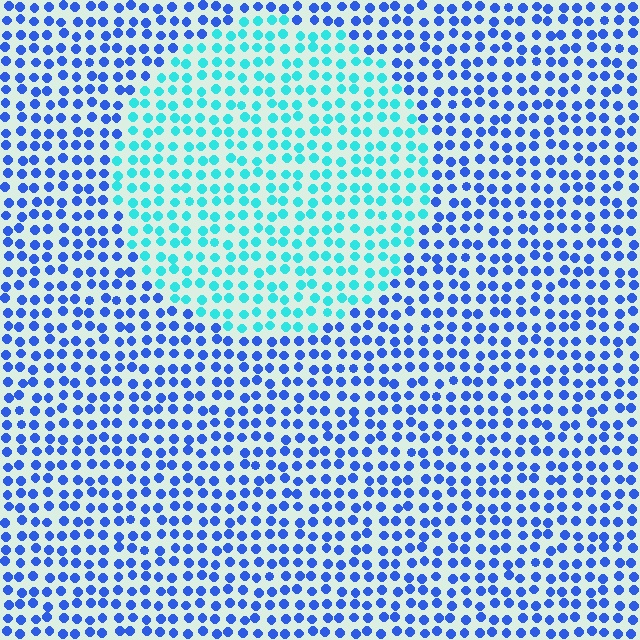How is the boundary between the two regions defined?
The boundary is defined purely by a slight shift in hue (about 46 degrees). Spacing, size, and orientation are identical on both sides.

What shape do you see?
I see a circle.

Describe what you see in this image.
The image is filled with small blue elements in a uniform arrangement. A circle-shaped region is visible where the elements are tinted to a slightly different hue, forming a subtle color boundary.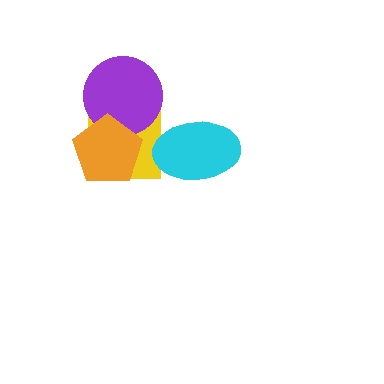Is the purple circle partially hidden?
Yes, it is partially covered by another shape.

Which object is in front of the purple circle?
The orange pentagon is in front of the purple circle.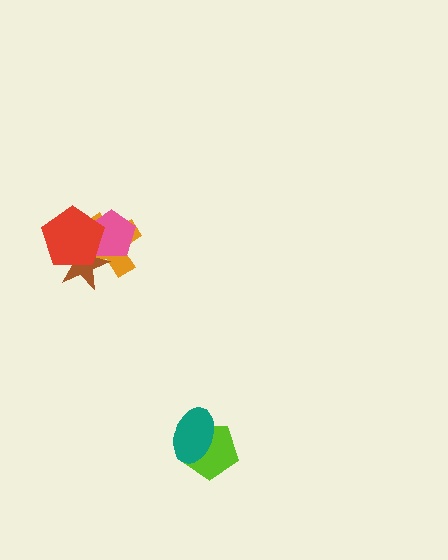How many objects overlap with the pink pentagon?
3 objects overlap with the pink pentagon.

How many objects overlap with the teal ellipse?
1 object overlaps with the teal ellipse.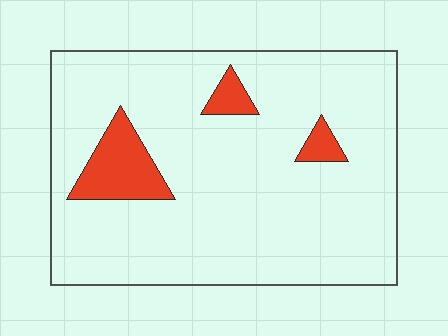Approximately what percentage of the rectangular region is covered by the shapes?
Approximately 10%.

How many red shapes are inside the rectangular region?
3.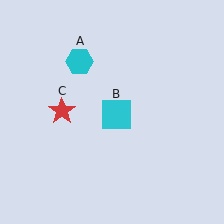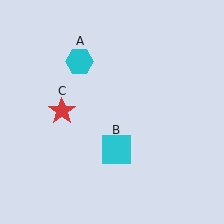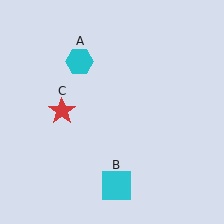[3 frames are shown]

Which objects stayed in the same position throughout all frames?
Cyan hexagon (object A) and red star (object C) remained stationary.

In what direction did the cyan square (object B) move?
The cyan square (object B) moved down.